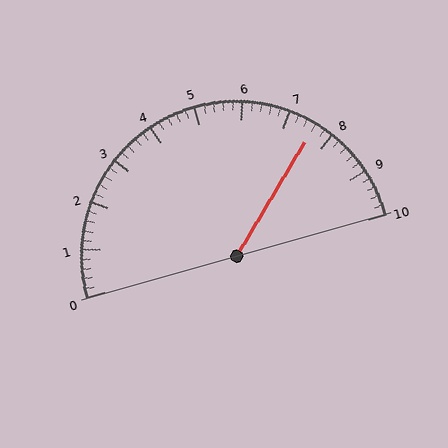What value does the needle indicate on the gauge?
The needle indicates approximately 7.6.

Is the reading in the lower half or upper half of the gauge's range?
The reading is in the upper half of the range (0 to 10).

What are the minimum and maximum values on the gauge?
The gauge ranges from 0 to 10.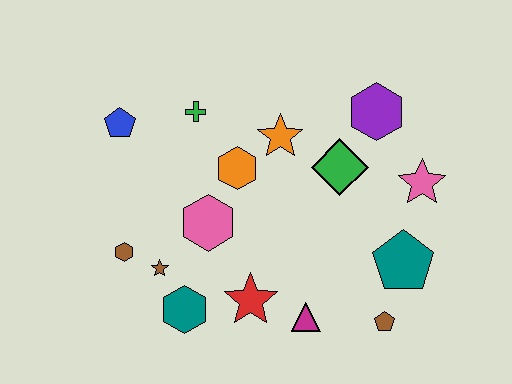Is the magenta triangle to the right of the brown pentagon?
No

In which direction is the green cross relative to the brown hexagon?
The green cross is above the brown hexagon.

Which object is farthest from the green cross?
The brown pentagon is farthest from the green cross.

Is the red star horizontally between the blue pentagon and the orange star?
Yes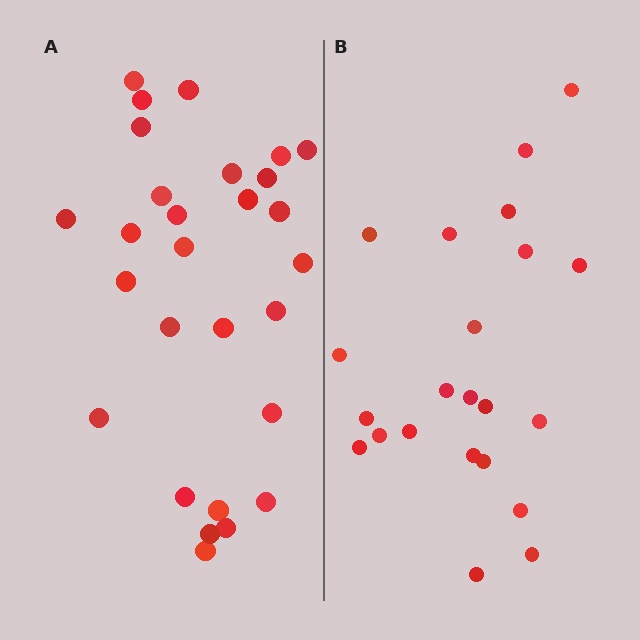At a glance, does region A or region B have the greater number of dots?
Region A (the left region) has more dots.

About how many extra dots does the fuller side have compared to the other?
Region A has about 6 more dots than region B.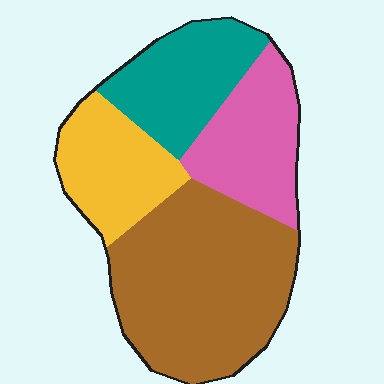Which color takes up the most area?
Brown, at roughly 45%.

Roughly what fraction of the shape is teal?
Teal takes up less than a quarter of the shape.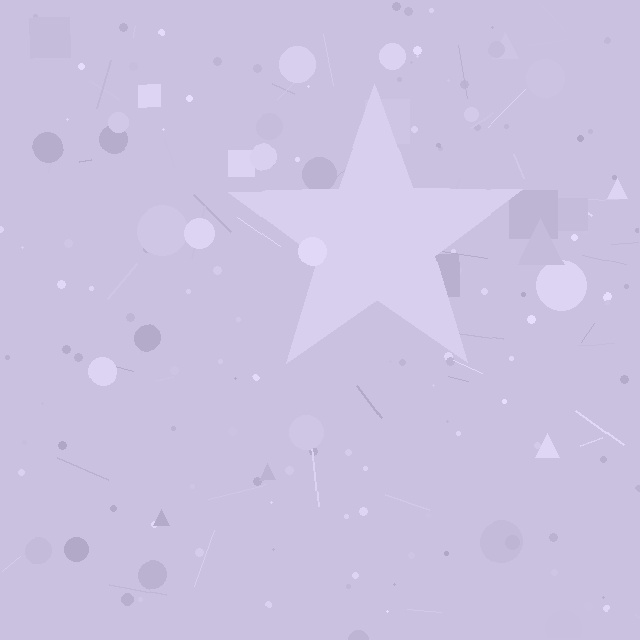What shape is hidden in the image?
A star is hidden in the image.